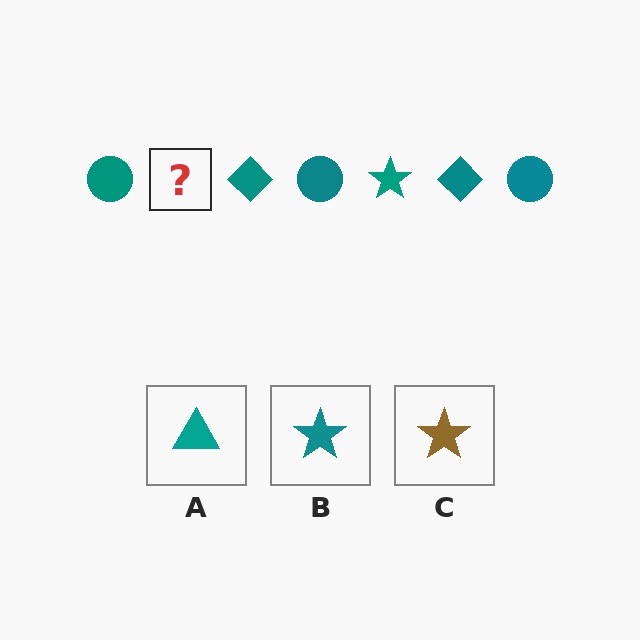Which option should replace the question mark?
Option B.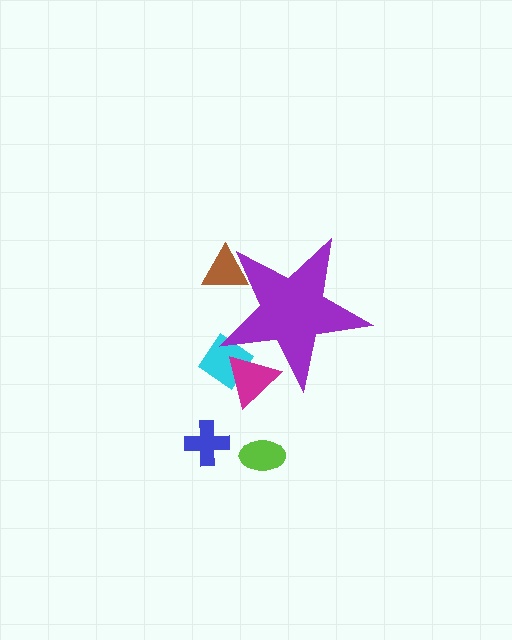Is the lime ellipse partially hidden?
No, the lime ellipse is fully visible.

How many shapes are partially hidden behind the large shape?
3 shapes are partially hidden.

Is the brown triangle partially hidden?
Yes, the brown triangle is partially hidden behind the purple star.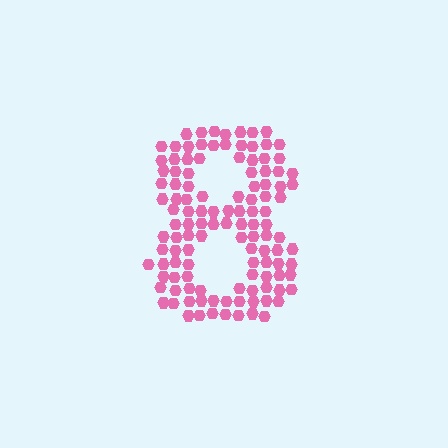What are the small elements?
The small elements are hexagons.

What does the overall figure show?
The overall figure shows the digit 8.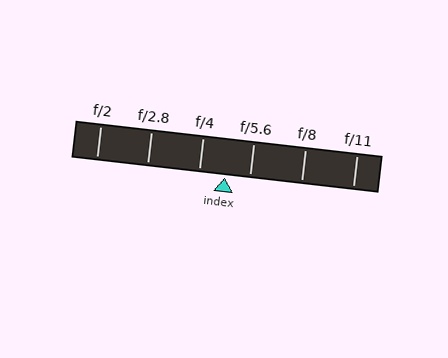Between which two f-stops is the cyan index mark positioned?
The index mark is between f/4 and f/5.6.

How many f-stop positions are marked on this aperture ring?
There are 6 f-stop positions marked.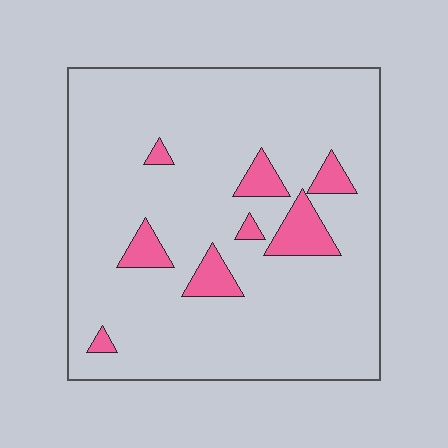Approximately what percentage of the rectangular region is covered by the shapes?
Approximately 10%.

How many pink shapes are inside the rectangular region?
8.